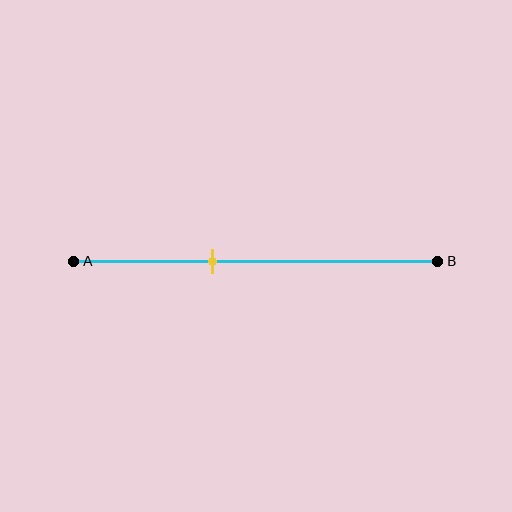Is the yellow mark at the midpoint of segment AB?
No, the mark is at about 40% from A, not at the 50% midpoint.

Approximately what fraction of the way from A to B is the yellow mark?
The yellow mark is approximately 40% of the way from A to B.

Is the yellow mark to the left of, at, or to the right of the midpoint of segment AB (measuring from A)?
The yellow mark is to the left of the midpoint of segment AB.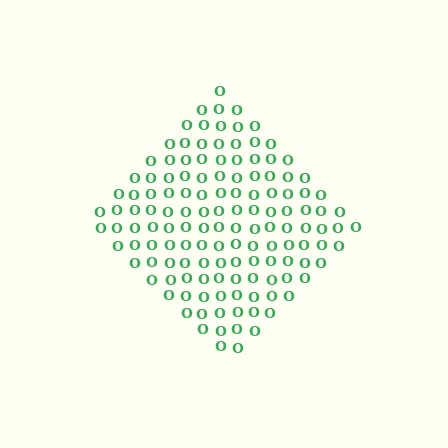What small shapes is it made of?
It is made of small letter O's.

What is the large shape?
The large shape is a diamond.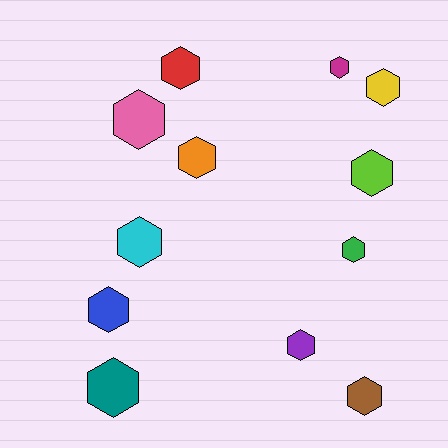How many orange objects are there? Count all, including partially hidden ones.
There is 1 orange object.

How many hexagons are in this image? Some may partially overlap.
There are 12 hexagons.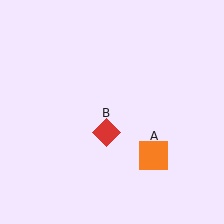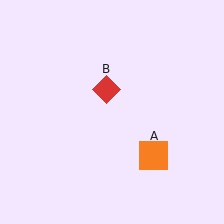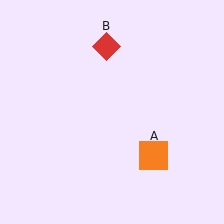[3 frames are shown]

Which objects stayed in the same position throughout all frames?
Orange square (object A) remained stationary.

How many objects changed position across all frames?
1 object changed position: red diamond (object B).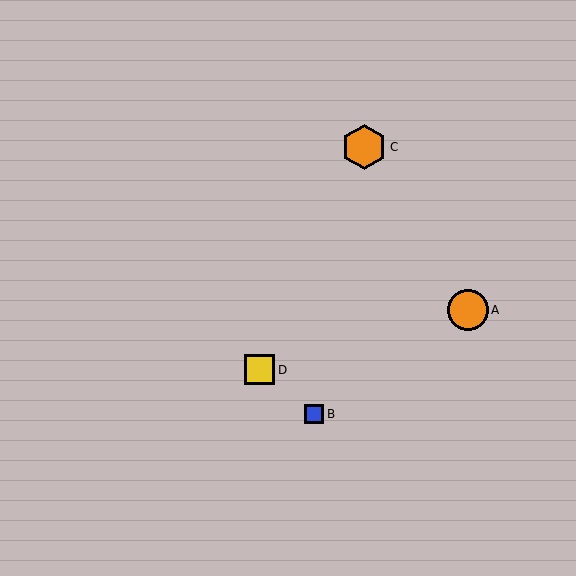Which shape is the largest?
The orange hexagon (labeled C) is the largest.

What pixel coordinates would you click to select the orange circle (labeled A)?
Click at (468, 310) to select the orange circle A.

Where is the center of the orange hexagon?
The center of the orange hexagon is at (364, 147).